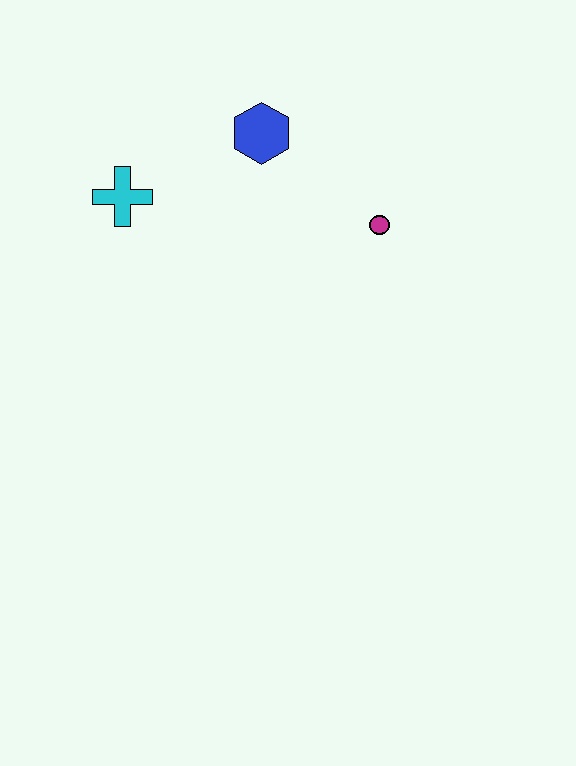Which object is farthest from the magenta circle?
The cyan cross is farthest from the magenta circle.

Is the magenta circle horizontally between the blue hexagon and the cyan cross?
No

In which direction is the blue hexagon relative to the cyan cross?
The blue hexagon is to the right of the cyan cross.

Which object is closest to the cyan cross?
The blue hexagon is closest to the cyan cross.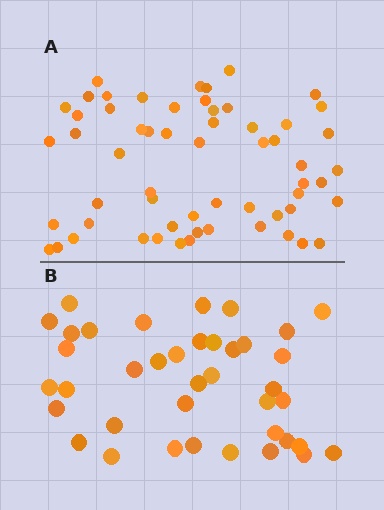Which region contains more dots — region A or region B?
Region A (the top region) has more dots.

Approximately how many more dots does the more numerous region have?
Region A has approximately 20 more dots than region B.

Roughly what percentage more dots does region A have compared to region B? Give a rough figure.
About 50% more.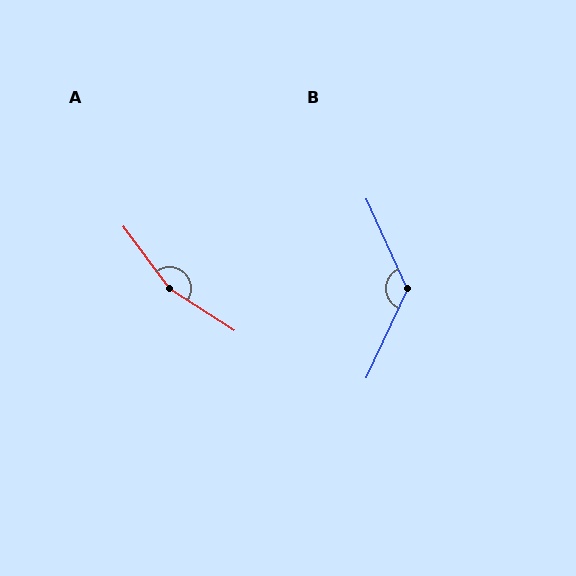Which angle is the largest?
A, at approximately 159 degrees.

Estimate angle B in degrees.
Approximately 131 degrees.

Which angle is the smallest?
B, at approximately 131 degrees.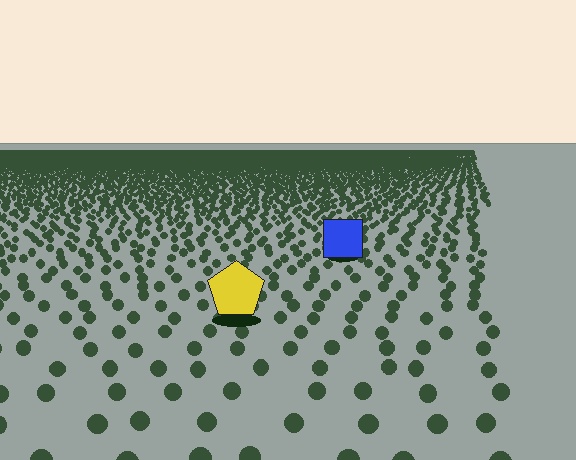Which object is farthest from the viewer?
The blue square is farthest from the viewer. It appears smaller and the ground texture around it is denser.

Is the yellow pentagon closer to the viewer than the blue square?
Yes. The yellow pentagon is closer — you can tell from the texture gradient: the ground texture is coarser near it.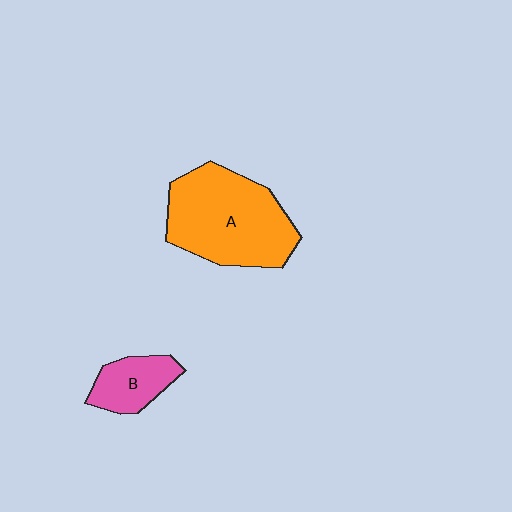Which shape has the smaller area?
Shape B (pink).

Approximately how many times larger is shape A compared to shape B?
Approximately 2.6 times.